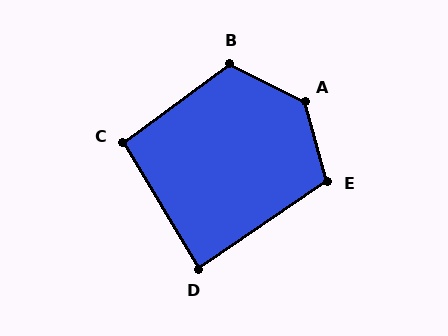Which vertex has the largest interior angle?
A, at approximately 133 degrees.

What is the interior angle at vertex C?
Approximately 96 degrees (obtuse).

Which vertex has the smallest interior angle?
D, at approximately 87 degrees.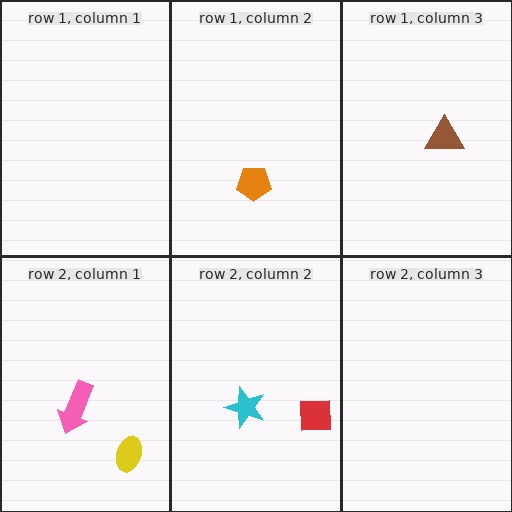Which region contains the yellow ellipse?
The row 2, column 1 region.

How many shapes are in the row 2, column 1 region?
2.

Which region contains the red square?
The row 2, column 2 region.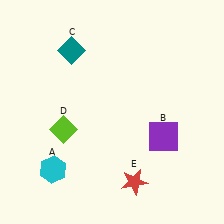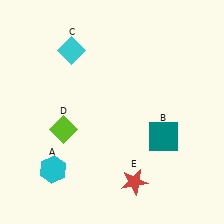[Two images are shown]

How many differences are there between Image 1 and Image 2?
There are 2 differences between the two images.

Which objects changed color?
B changed from purple to teal. C changed from teal to cyan.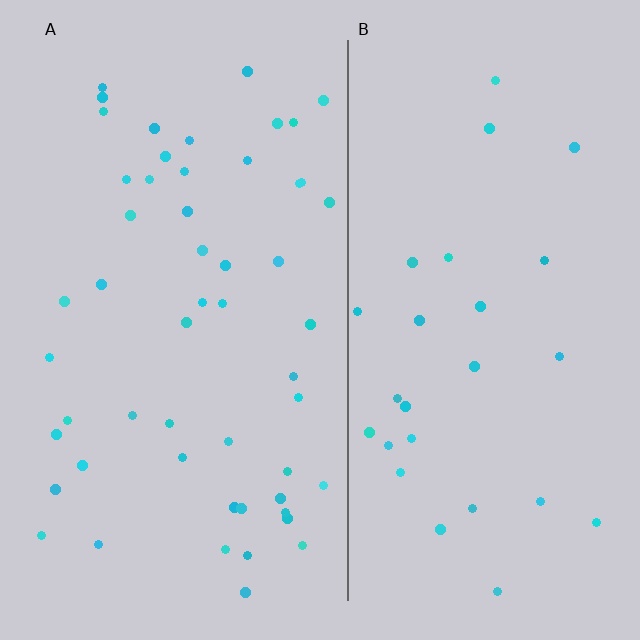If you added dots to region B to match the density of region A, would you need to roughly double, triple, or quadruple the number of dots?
Approximately double.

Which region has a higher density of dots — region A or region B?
A (the left).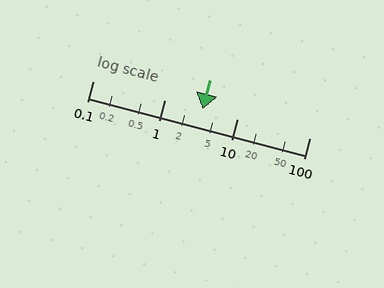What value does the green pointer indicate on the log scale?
The pointer indicates approximately 3.3.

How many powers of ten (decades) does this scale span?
The scale spans 3 decades, from 0.1 to 100.